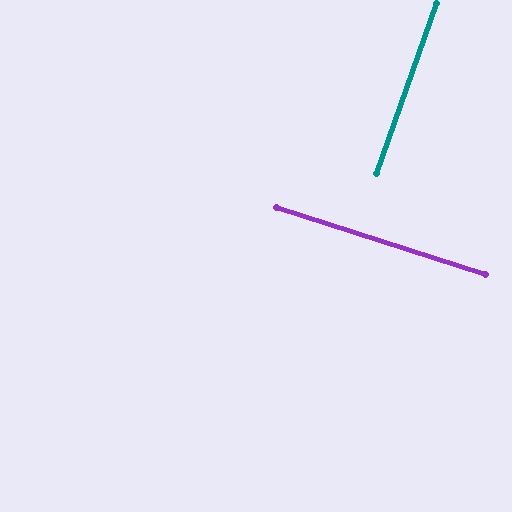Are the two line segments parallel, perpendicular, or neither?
Perpendicular — they meet at approximately 88°.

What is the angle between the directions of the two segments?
Approximately 88 degrees.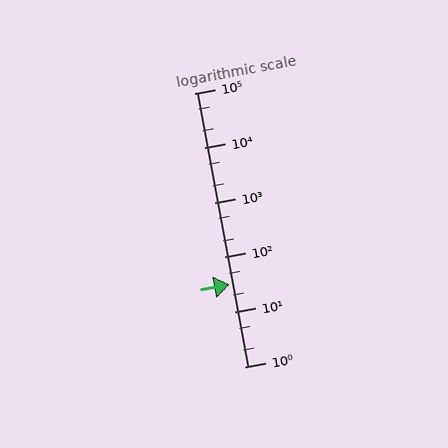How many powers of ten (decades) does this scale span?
The scale spans 5 decades, from 1 to 100000.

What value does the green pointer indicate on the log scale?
The pointer indicates approximately 32.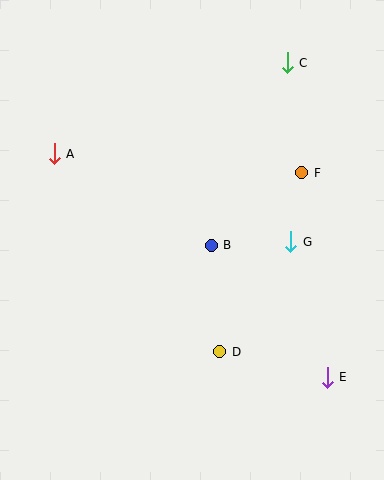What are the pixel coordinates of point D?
Point D is at (220, 352).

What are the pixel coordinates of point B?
Point B is at (211, 245).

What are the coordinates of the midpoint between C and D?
The midpoint between C and D is at (254, 207).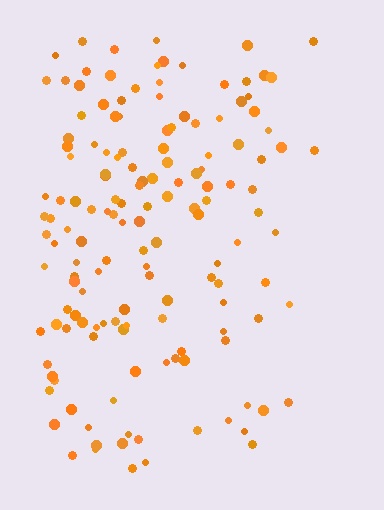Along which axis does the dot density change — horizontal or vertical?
Horizontal.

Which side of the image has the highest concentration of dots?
The left.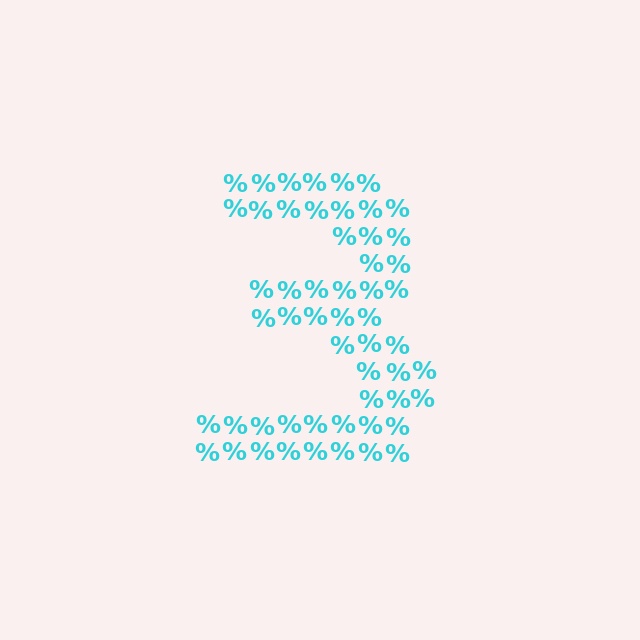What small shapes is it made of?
It is made of small percent signs.